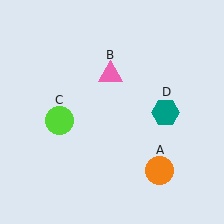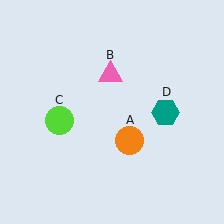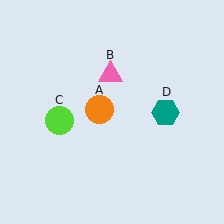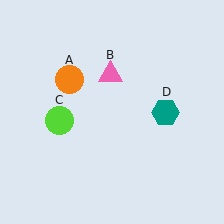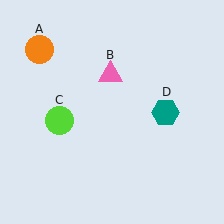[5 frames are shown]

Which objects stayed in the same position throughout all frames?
Pink triangle (object B) and lime circle (object C) and teal hexagon (object D) remained stationary.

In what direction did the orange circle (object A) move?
The orange circle (object A) moved up and to the left.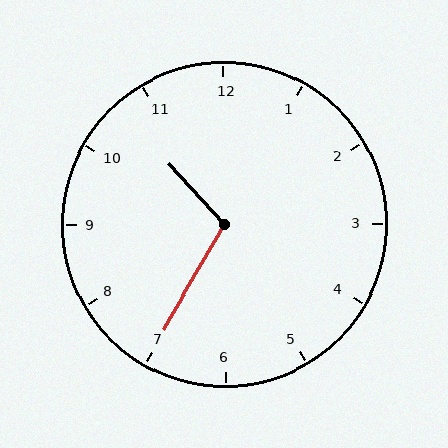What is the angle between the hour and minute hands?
Approximately 108 degrees.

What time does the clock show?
10:35.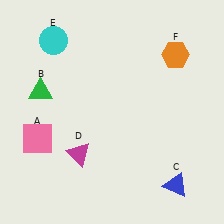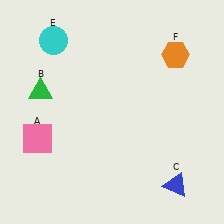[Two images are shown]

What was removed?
The magenta triangle (D) was removed in Image 2.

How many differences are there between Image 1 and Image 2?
There is 1 difference between the two images.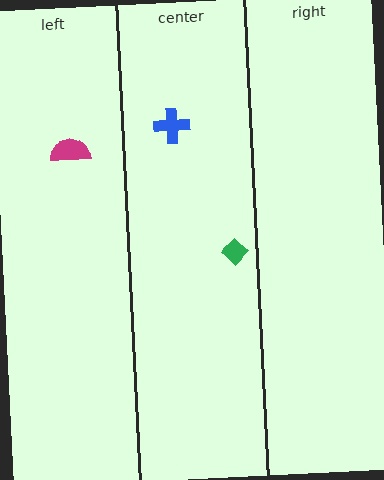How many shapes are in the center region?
2.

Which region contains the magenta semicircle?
The left region.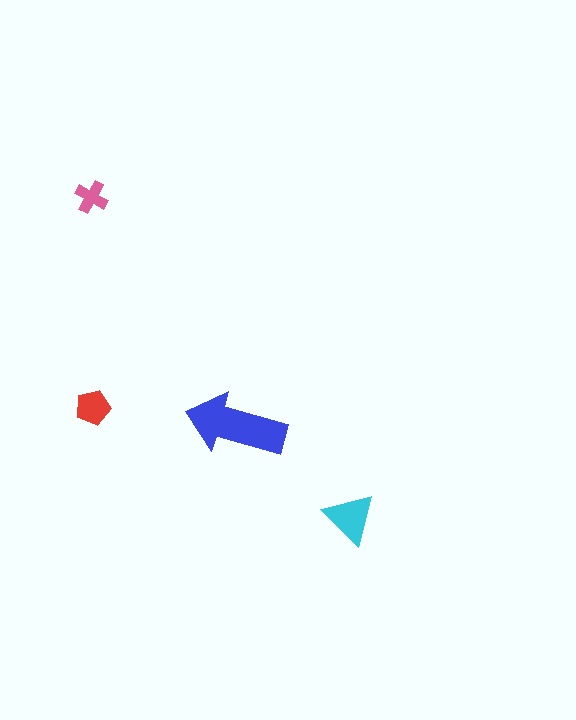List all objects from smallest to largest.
The pink cross, the red pentagon, the cyan triangle, the blue arrow.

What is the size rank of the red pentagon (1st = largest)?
3rd.